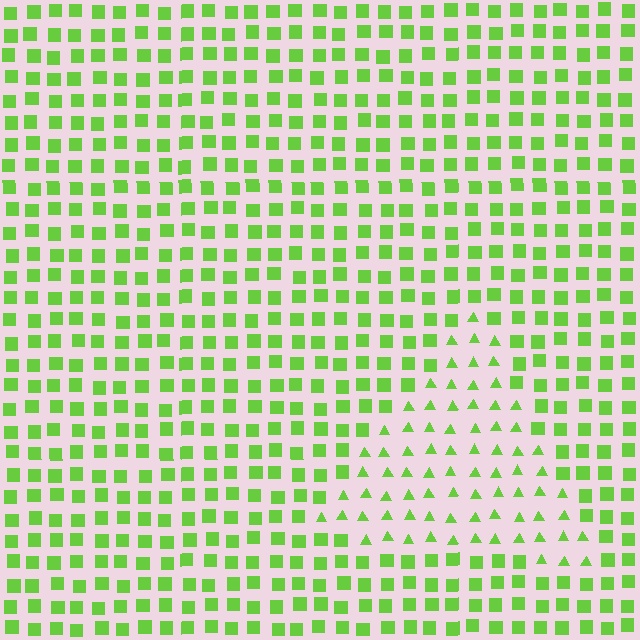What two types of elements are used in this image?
The image uses triangles inside the triangle region and squares outside it.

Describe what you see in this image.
The image is filled with small lime elements arranged in a uniform grid. A triangle-shaped region contains triangles, while the surrounding area contains squares. The boundary is defined purely by the change in element shape.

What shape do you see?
I see a triangle.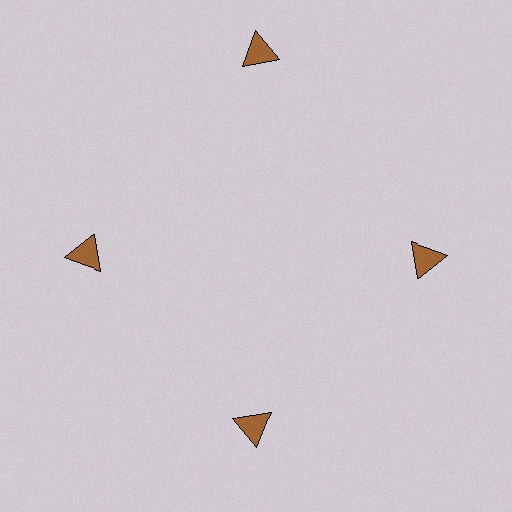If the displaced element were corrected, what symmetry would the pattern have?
It would have 4-fold rotational symmetry — the pattern would map onto itself every 90 degrees.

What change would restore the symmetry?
The symmetry would be restored by moving it inward, back onto the ring so that all 4 triangles sit at equal angles and equal distance from the center.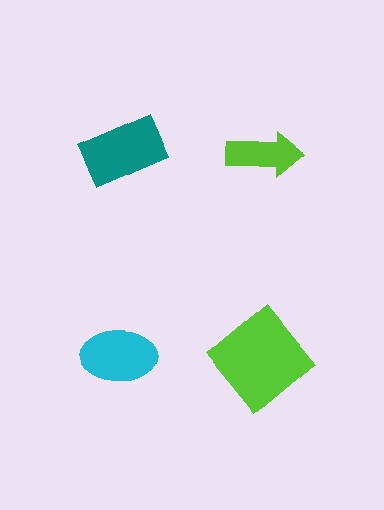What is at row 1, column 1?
A teal rectangle.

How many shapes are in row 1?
2 shapes.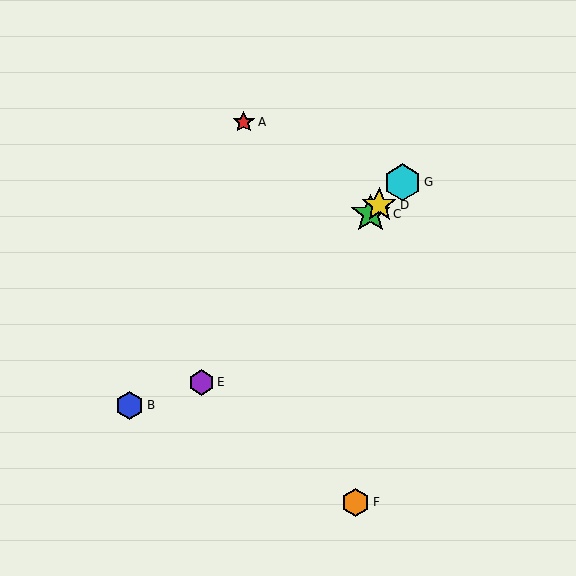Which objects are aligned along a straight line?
Objects C, D, E, G are aligned along a straight line.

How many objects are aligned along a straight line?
4 objects (C, D, E, G) are aligned along a straight line.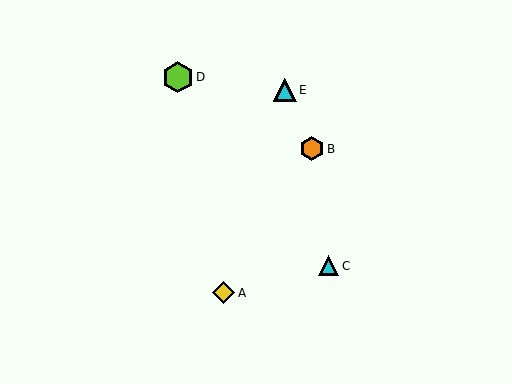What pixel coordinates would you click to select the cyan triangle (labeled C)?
Click at (329, 266) to select the cyan triangle C.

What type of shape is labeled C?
Shape C is a cyan triangle.